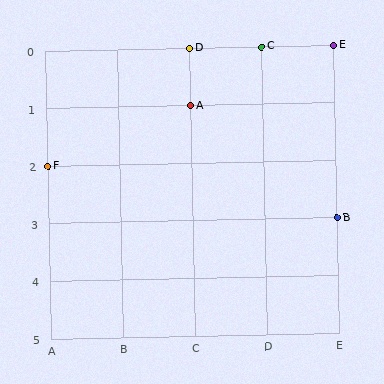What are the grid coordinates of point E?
Point E is at grid coordinates (E, 0).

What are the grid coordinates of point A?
Point A is at grid coordinates (C, 1).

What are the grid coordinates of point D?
Point D is at grid coordinates (C, 0).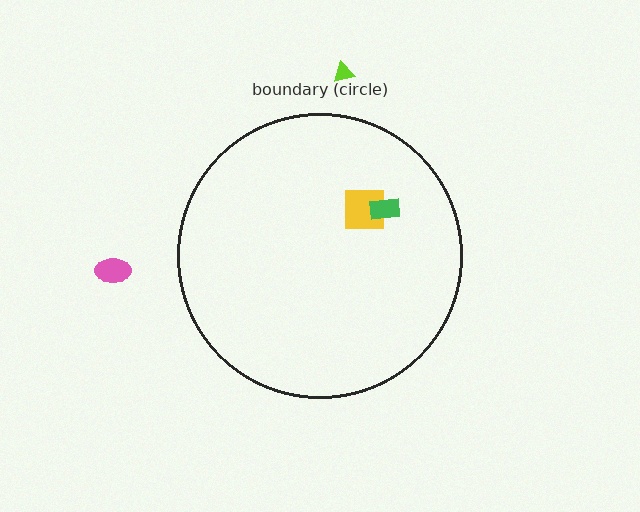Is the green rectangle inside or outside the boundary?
Inside.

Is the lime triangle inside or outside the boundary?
Outside.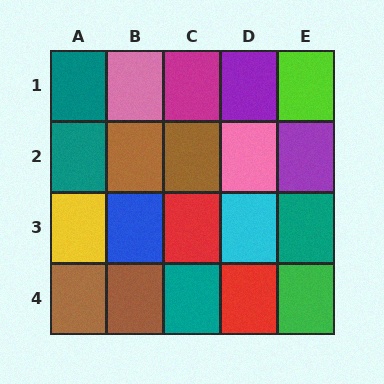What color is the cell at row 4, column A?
Brown.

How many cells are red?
2 cells are red.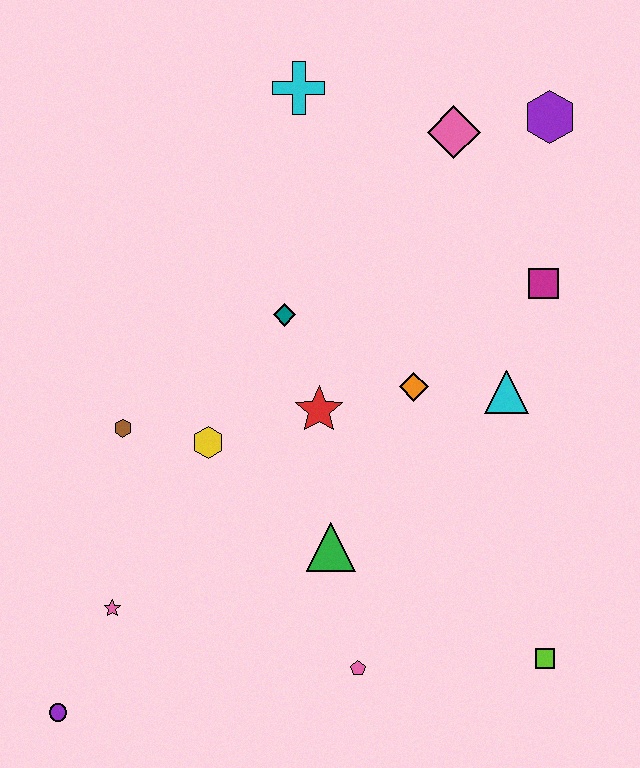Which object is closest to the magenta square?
The cyan triangle is closest to the magenta square.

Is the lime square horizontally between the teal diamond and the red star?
No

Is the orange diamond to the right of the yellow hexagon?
Yes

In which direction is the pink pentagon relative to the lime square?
The pink pentagon is to the left of the lime square.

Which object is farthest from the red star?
The purple circle is farthest from the red star.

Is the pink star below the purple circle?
No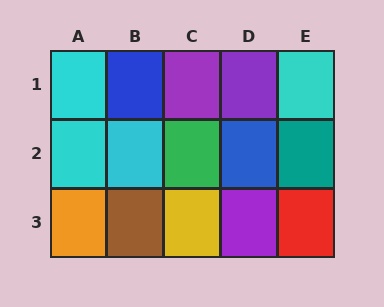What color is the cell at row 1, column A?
Cyan.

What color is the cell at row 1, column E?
Cyan.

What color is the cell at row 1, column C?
Purple.